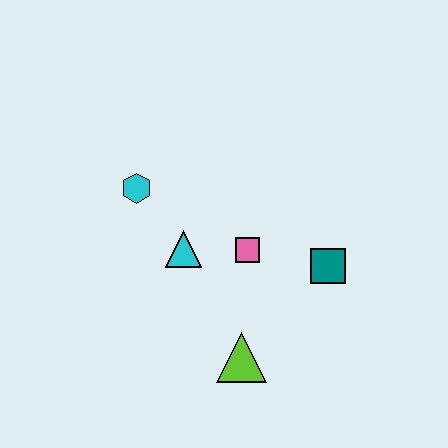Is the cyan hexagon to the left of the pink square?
Yes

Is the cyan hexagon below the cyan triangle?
No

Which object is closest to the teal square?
The pink square is closest to the teal square.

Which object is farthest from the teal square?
The cyan hexagon is farthest from the teal square.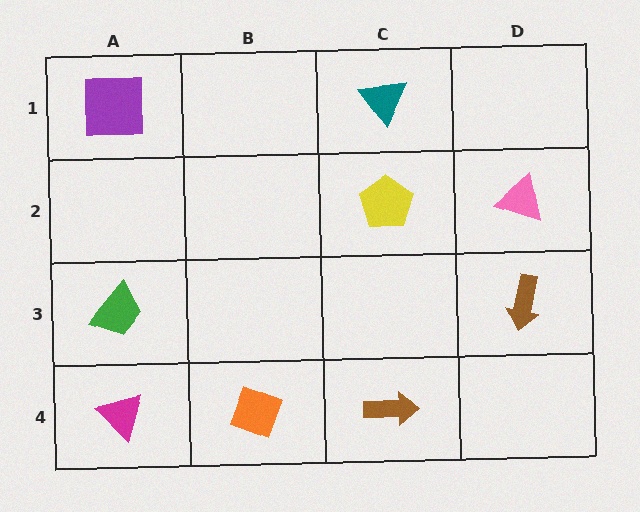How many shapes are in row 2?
2 shapes.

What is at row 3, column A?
A green trapezoid.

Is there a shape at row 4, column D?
No, that cell is empty.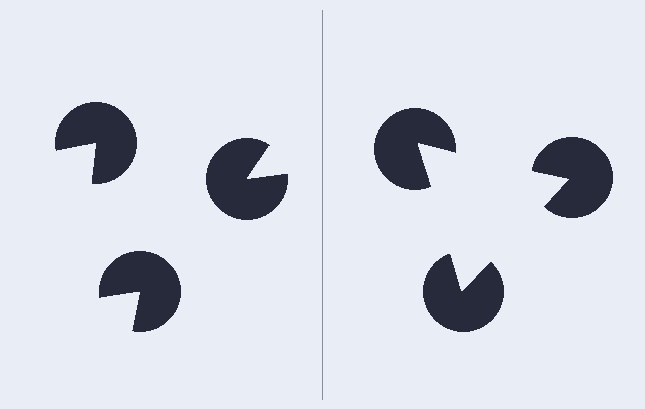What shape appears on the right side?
An illusory triangle.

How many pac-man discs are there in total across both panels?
6 — 3 on each side.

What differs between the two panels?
The pac-man discs are positioned identically on both sides; only the wedge orientations differ. On the right they align to a triangle; on the left they are misaligned.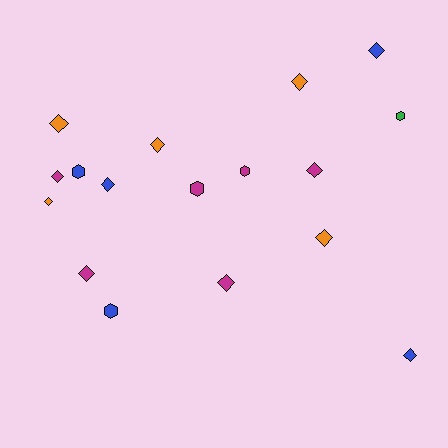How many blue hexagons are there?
There are 2 blue hexagons.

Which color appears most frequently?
Magenta, with 6 objects.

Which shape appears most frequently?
Diamond, with 12 objects.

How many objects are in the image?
There are 17 objects.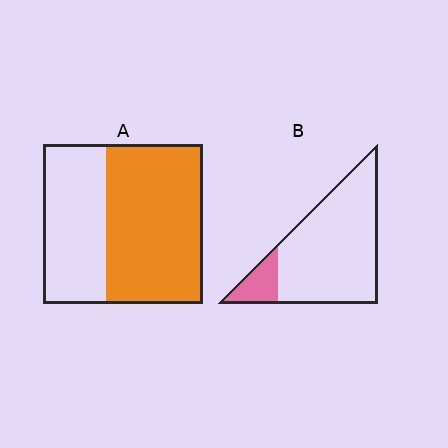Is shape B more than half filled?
No.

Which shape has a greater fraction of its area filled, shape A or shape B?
Shape A.